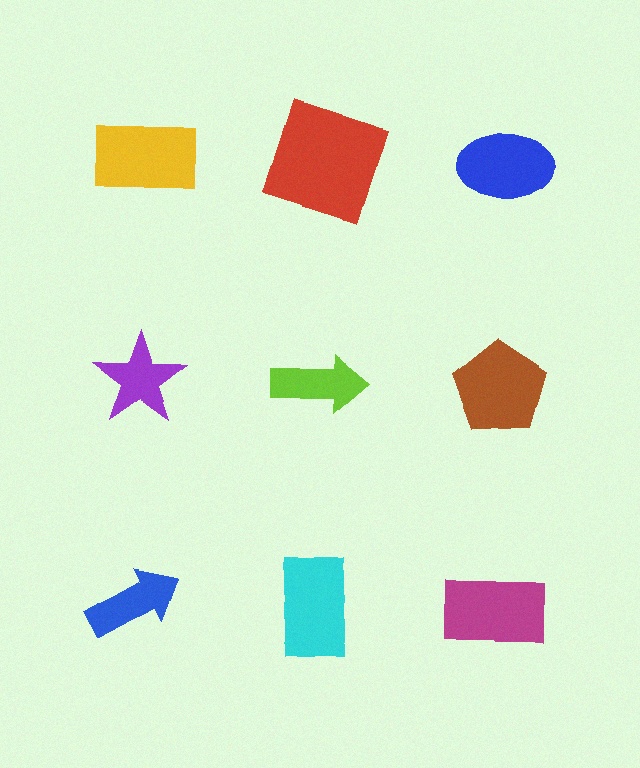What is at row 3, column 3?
A magenta rectangle.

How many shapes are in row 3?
3 shapes.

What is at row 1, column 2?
A red square.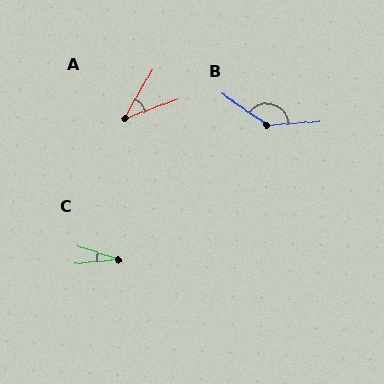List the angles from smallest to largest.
C (25°), A (40°), B (140°).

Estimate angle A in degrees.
Approximately 40 degrees.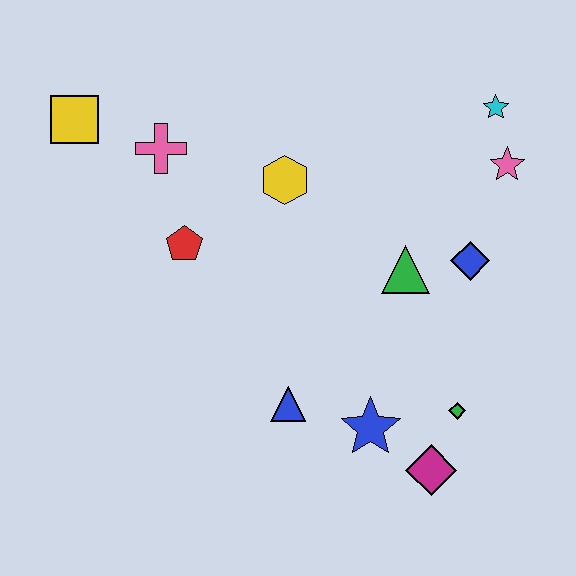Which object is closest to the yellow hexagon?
The red pentagon is closest to the yellow hexagon.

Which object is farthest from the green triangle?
The yellow square is farthest from the green triangle.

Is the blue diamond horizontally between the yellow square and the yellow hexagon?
No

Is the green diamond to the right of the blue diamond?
No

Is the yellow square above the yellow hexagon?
Yes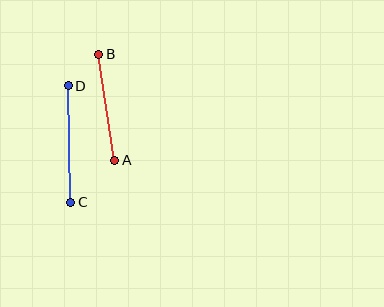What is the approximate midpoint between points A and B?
The midpoint is at approximately (107, 107) pixels.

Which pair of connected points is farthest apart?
Points C and D are farthest apart.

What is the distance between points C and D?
The distance is approximately 117 pixels.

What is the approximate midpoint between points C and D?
The midpoint is at approximately (69, 144) pixels.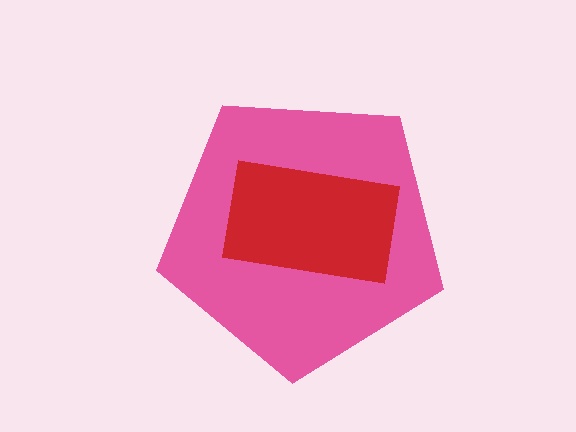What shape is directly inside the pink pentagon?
The red rectangle.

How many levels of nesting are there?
2.